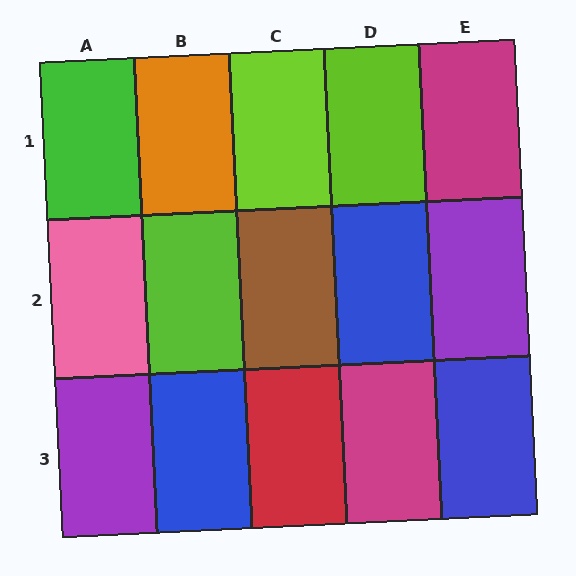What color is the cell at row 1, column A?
Green.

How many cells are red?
1 cell is red.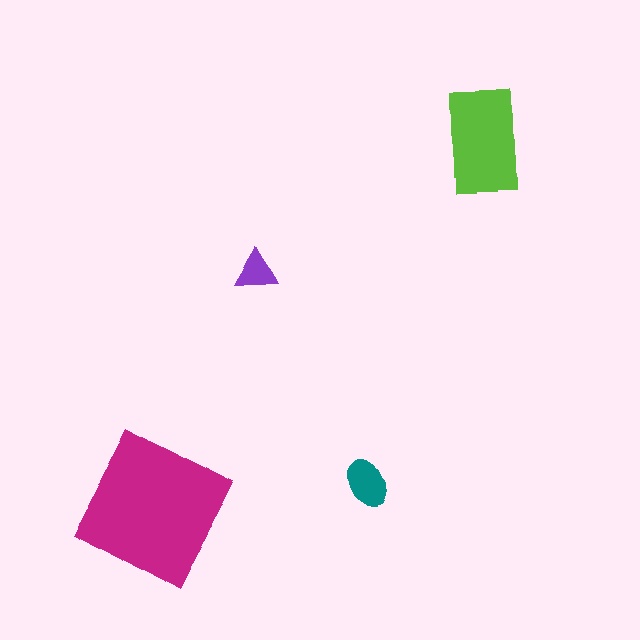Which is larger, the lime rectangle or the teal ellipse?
The lime rectangle.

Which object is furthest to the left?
The magenta square is leftmost.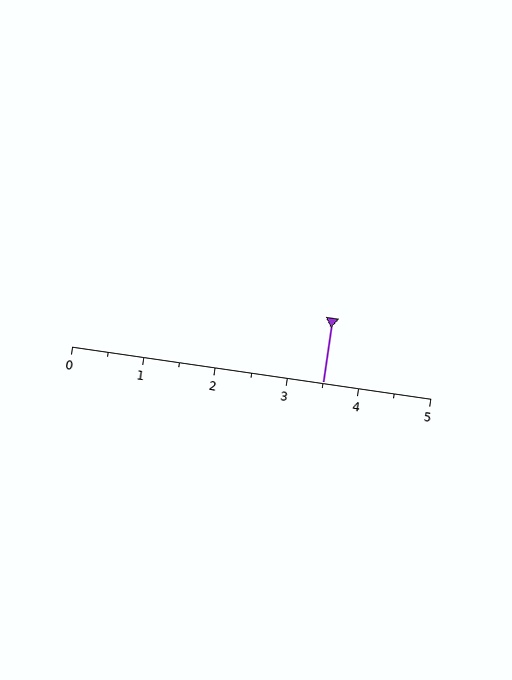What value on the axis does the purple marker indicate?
The marker indicates approximately 3.5.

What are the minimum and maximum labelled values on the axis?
The axis runs from 0 to 5.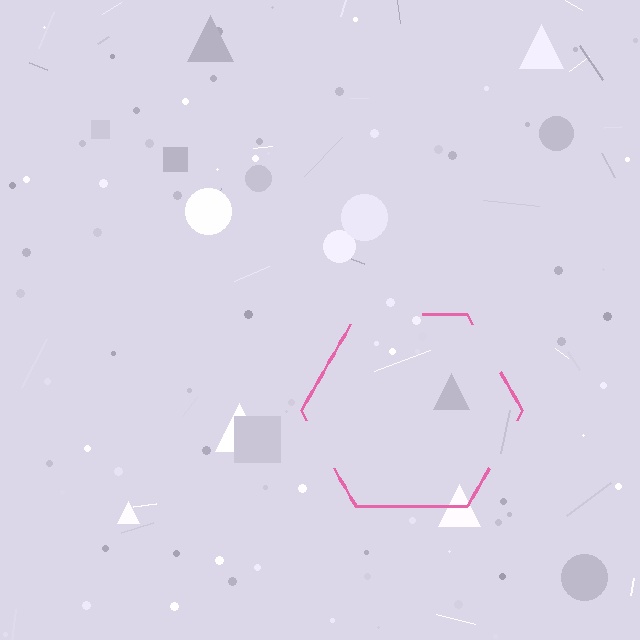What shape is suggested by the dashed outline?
The dashed outline suggests a hexagon.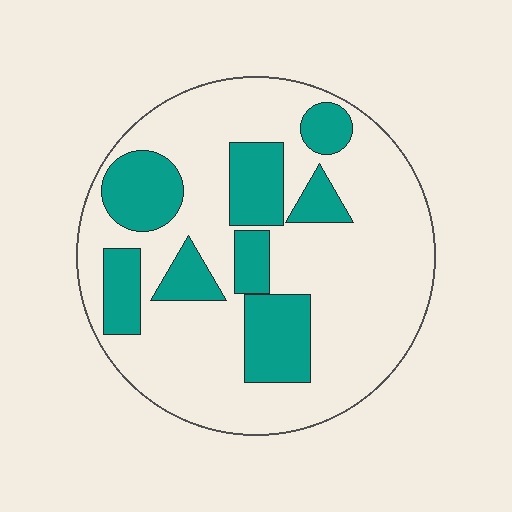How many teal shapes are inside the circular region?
8.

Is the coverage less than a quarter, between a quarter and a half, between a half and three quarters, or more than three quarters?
Between a quarter and a half.